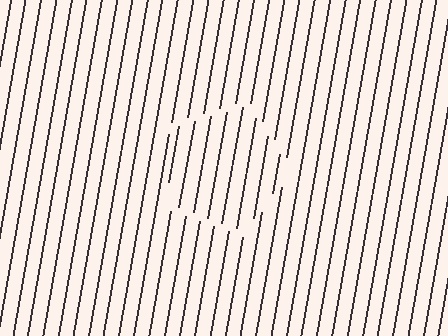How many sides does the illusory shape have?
5 sides — the line-ends trace a pentagon.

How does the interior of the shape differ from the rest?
The interior of the shape contains the same grating, shifted by half a period — the contour is defined by the phase discontinuity where line-ends from the inner and outer gratings abut.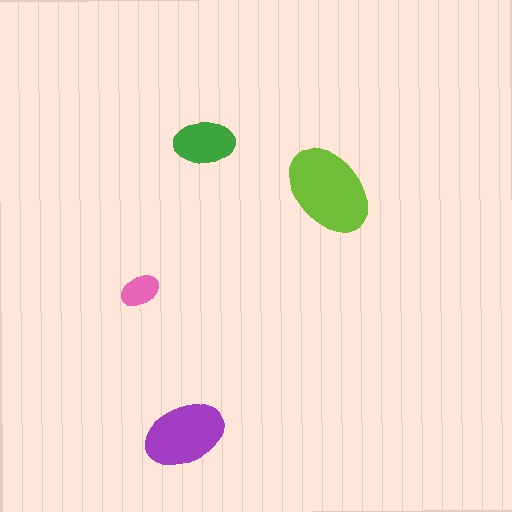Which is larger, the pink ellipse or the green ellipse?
The green one.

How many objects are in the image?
There are 4 objects in the image.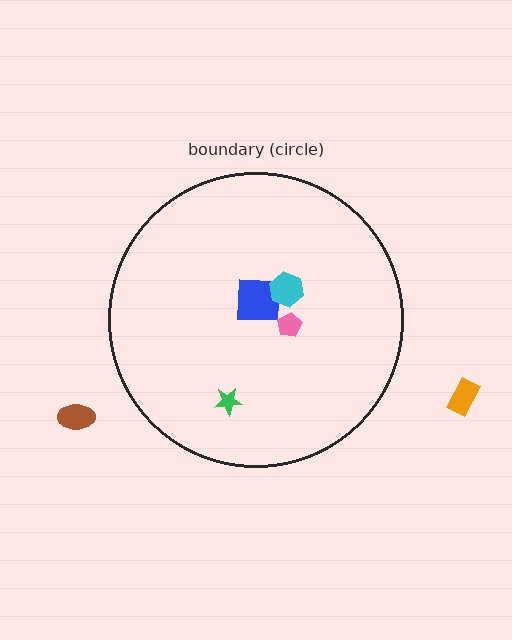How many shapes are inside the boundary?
4 inside, 2 outside.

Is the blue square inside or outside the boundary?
Inside.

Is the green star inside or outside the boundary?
Inside.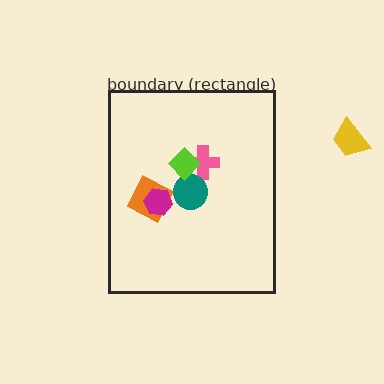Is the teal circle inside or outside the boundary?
Inside.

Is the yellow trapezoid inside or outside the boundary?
Outside.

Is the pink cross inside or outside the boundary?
Inside.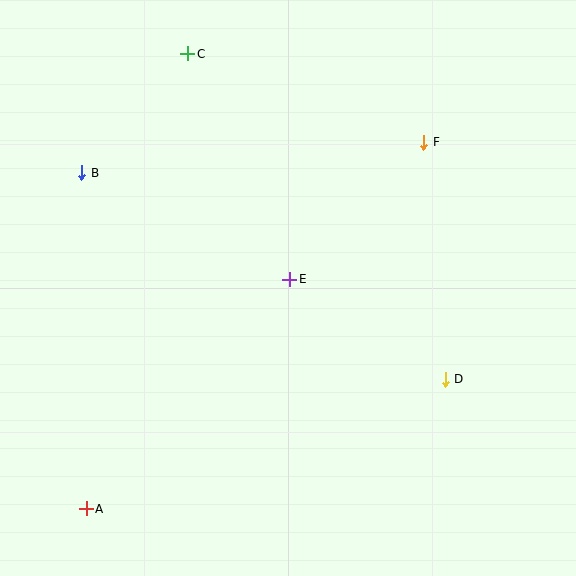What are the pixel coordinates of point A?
Point A is at (86, 509).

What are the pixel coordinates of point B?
Point B is at (82, 173).